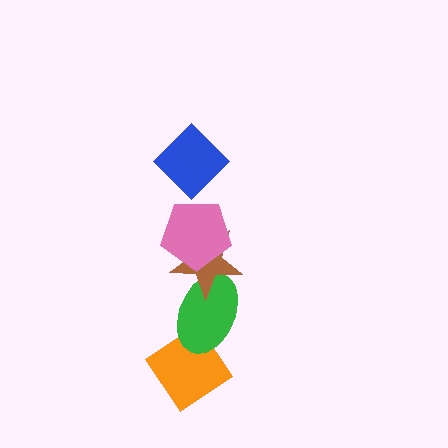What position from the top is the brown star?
The brown star is 3rd from the top.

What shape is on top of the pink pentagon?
The blue diamond is on top of the pink pentagon.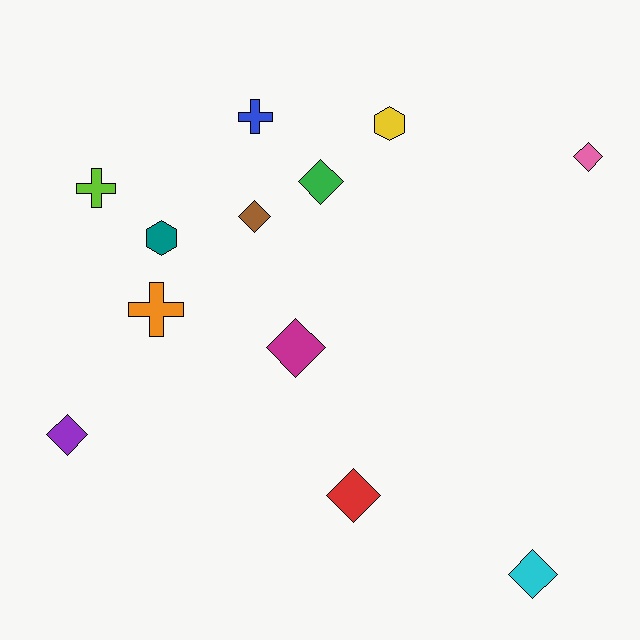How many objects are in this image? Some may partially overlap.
There are 12 objects.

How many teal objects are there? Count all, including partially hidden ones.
There is 1 teal object.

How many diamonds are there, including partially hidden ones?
There are 7 diamonds.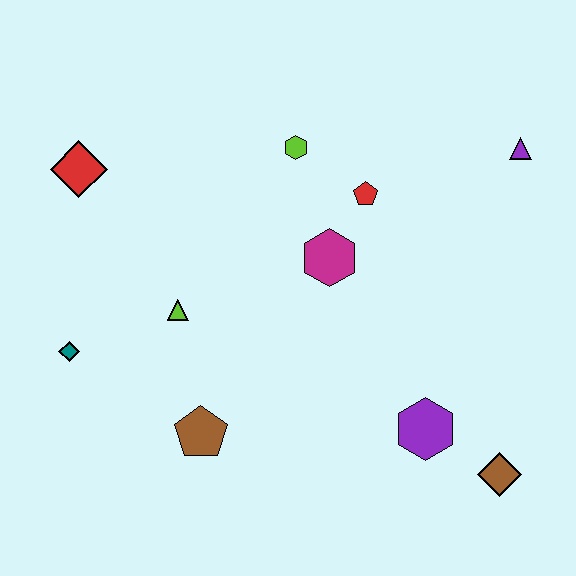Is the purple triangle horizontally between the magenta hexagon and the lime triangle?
No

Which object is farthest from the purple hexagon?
The red diamond is farthest from the purple hexagon.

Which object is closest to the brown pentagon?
The lime triangle is closest to the brown pentagon.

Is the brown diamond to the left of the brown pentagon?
No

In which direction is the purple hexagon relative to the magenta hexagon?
The purple hexagon is below the magenta hexagon.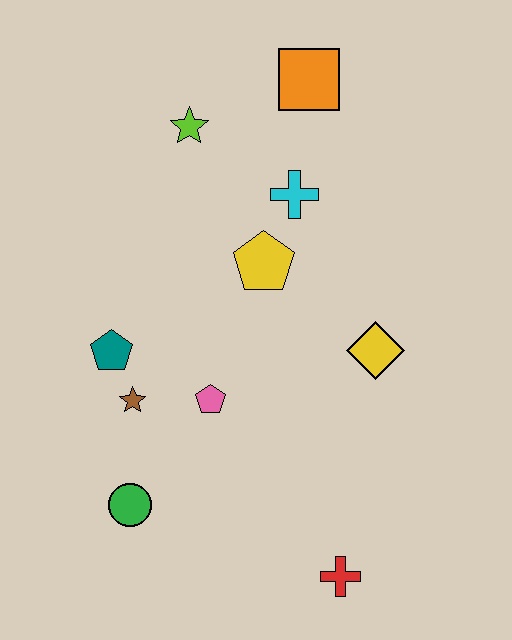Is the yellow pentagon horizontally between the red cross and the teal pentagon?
Yes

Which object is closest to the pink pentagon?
The brown star is closest to the pink pentagon.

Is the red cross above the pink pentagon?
No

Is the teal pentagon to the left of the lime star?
Yes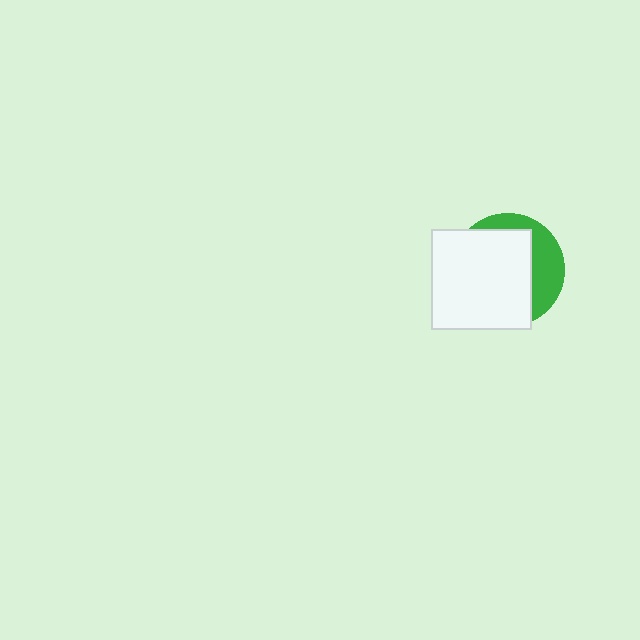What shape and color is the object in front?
The object in front is a white rectangle.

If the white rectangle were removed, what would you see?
You would see the complete green circle.